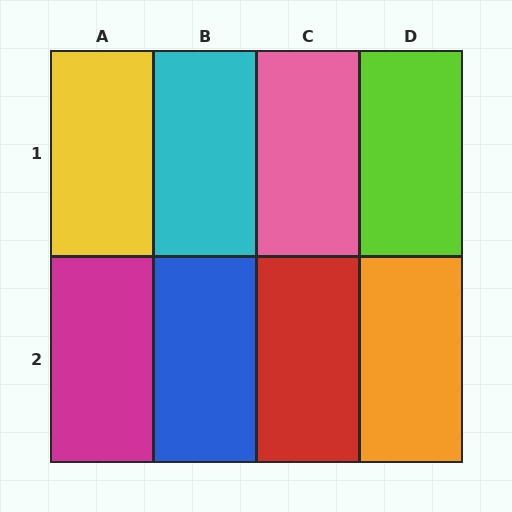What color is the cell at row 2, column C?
Red.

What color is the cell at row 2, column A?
Magenta.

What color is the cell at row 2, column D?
Orange.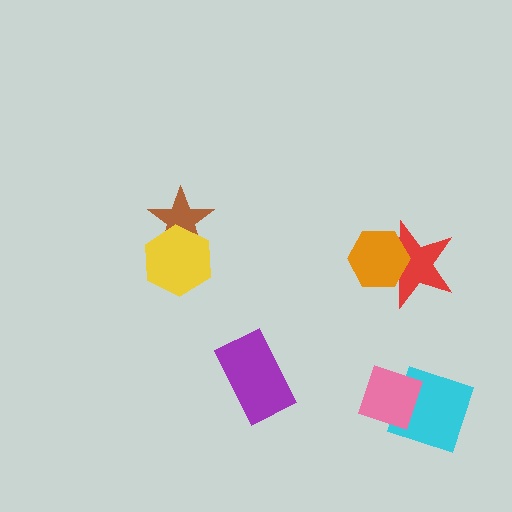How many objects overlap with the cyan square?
1 object overlaps with the cyan square.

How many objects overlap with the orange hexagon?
1 object overlaps with the orange hexagon.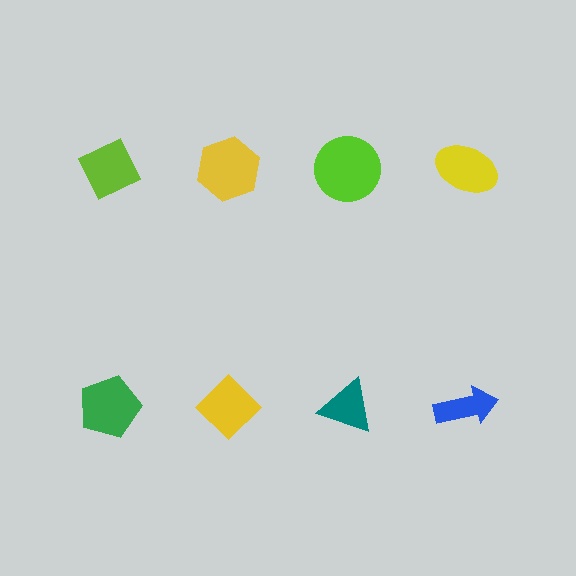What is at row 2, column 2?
A yellow diamond.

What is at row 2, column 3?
A teal triangle.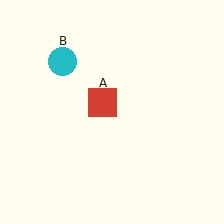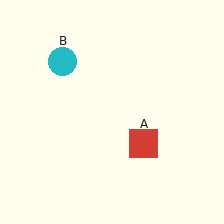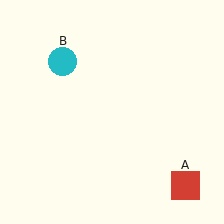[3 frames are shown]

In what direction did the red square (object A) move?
The red square (object A) moved down and to the right.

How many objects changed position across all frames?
1 object changed position: red square (object A).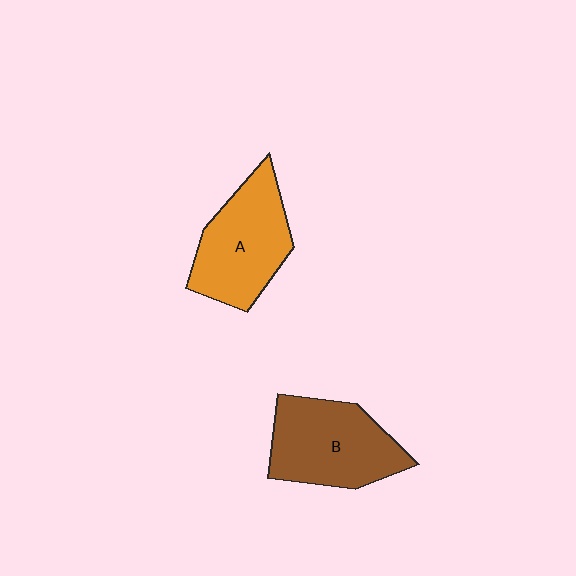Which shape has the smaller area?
Shape A (orange).